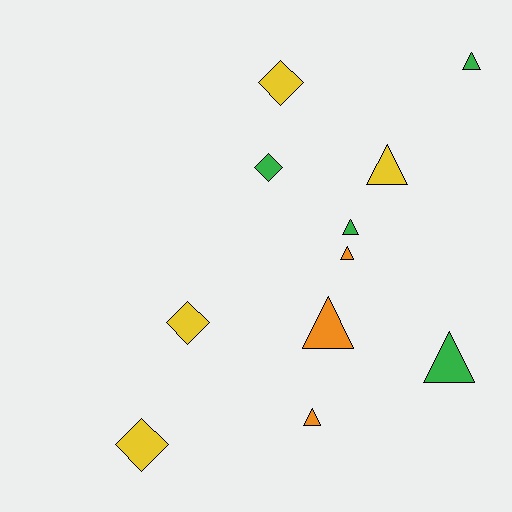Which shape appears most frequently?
Triangle, with 7 objects.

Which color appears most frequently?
Green, with 4 objects.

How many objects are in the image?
There are 11 objects.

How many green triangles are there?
There are 3 green triangles.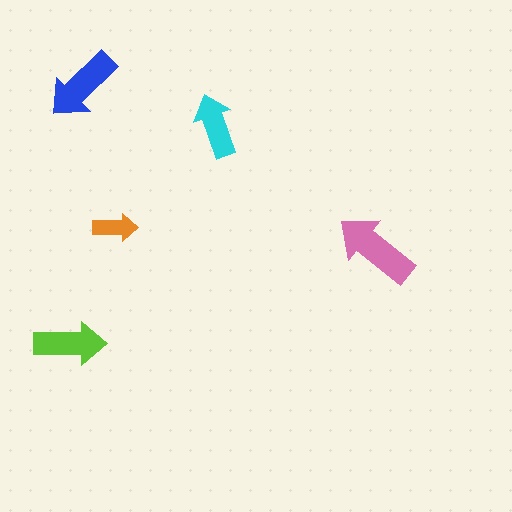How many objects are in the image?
There are 5 objects in the image.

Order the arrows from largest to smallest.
the pink one, the blue one, the lime one, the cyan one, the orange one.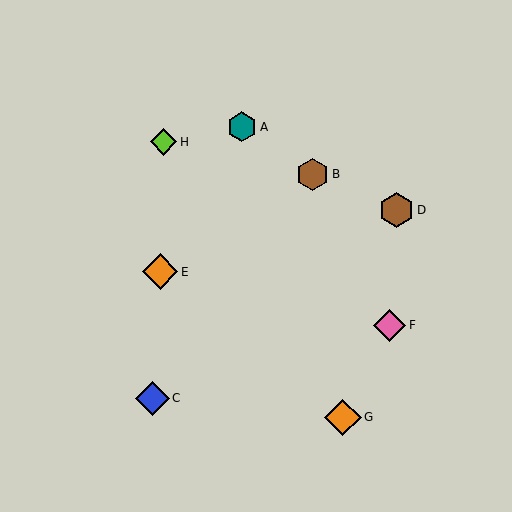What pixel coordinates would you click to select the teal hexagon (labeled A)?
Click at (242, 127) to select the teal hexagon A.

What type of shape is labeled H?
Shape H is a lime diamond.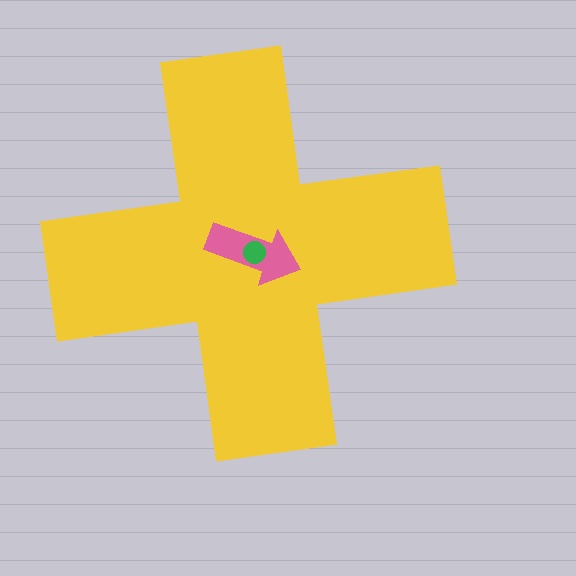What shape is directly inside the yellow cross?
The pink arrow.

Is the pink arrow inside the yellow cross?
Yes.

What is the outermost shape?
The yellow cross.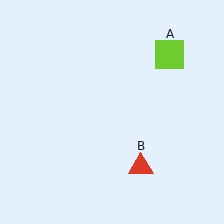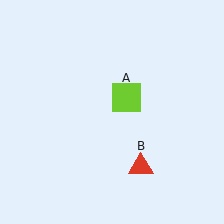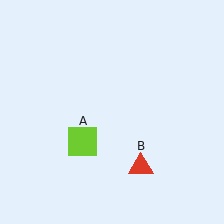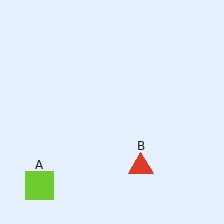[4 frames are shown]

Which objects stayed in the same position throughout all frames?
Red triangle (object B) remained stationary.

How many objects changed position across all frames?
1 object changed position: lime square (object A).